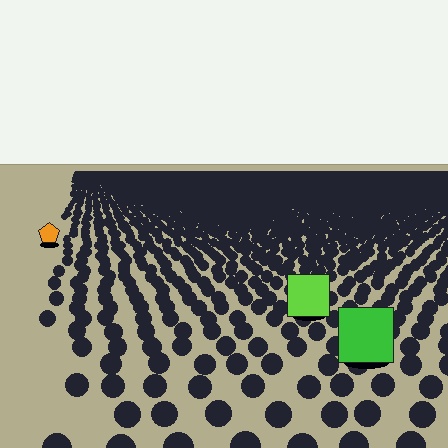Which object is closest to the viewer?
The green square is closest. The texture marks near it are larger and more spread out.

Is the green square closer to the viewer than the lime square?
Yes. The green square is closer — you can tell from the texture gradient: the ground texture is coarser near it.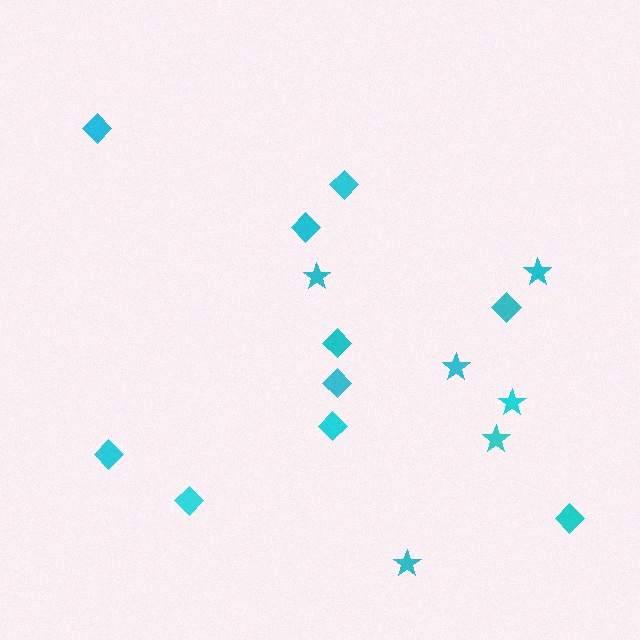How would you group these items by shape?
There are 2 groups: one group of stars (6) and one group of diamonds (10).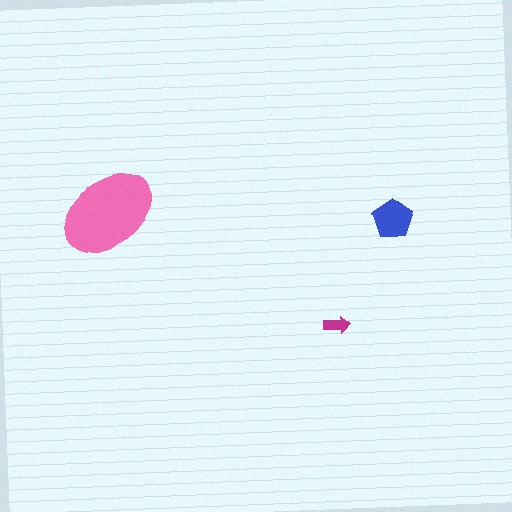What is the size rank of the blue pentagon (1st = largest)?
2nd.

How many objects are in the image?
There are 3 objects in the image.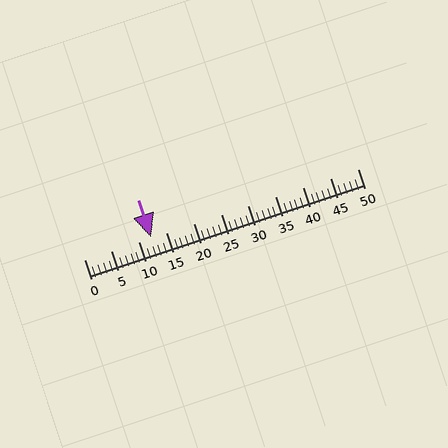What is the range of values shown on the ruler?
The ruler shows values from 0 to 50.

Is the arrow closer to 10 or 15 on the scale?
The arrow is closer to 10.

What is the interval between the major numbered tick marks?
The major tick marks are spaced 5 units apart.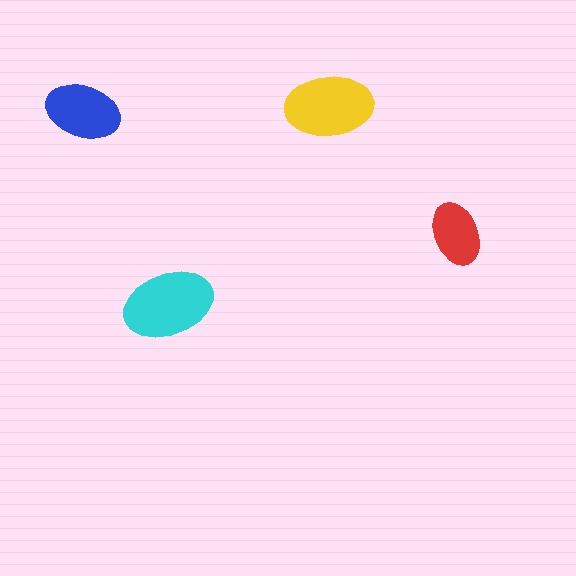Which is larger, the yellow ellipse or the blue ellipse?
The yellow one.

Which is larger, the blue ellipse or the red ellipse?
The blue one.